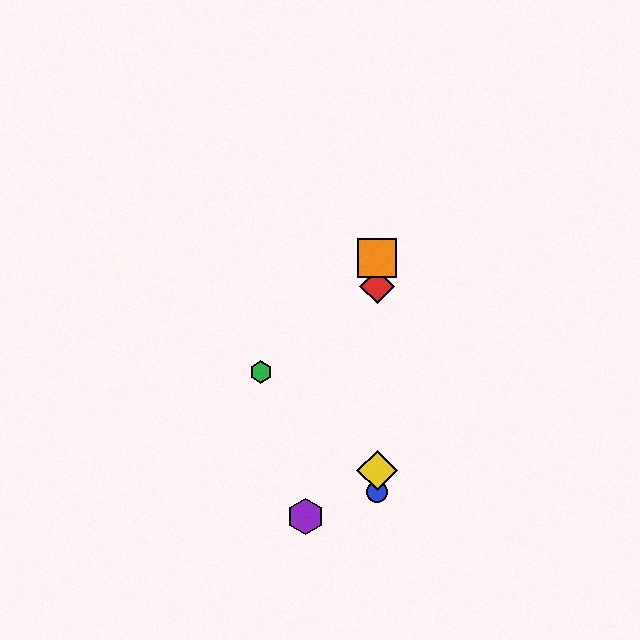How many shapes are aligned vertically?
4 shapes (the red diamond, the blue circle, the yellow diamond, the orange square) are aligned vertically.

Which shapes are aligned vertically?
The red diamond, the blue circle, the yellow diamond, the orange square are aligned vertically.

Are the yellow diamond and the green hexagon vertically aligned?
No, the yellow diamond is at x≈377 and the green hexagon is at x≈261.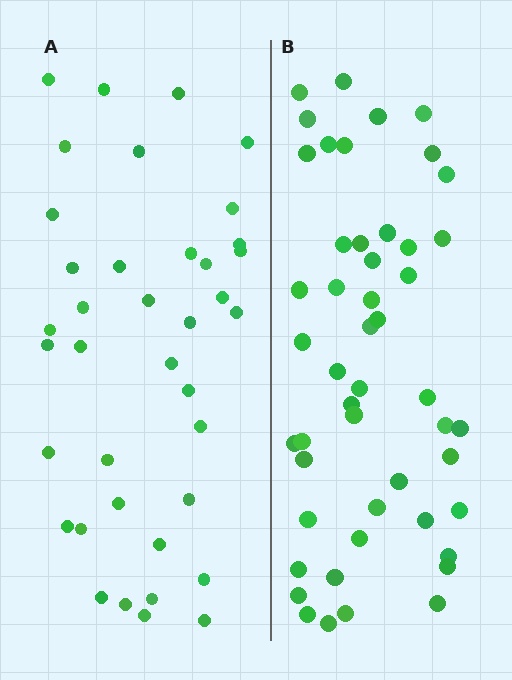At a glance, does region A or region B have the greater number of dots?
Region B (the right region) has more dots.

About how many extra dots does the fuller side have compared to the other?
Region B has roughly 12 or so more dots than region A.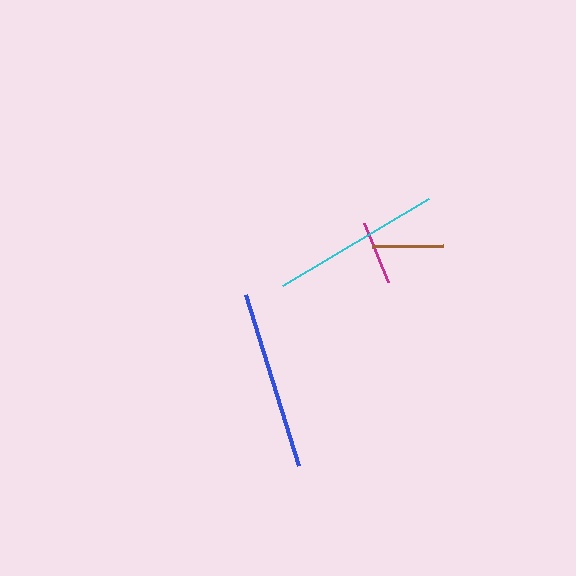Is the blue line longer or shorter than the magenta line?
The blue line is longer than the magenta line.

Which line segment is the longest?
The blue line is the longest at approximately 179 pixels.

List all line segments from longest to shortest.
From longest to shortest: blue, cyan, brown, magenta.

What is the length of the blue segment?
The blue segment is approximately 179 pixels long.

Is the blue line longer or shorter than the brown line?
The blue line is longer than the brown line.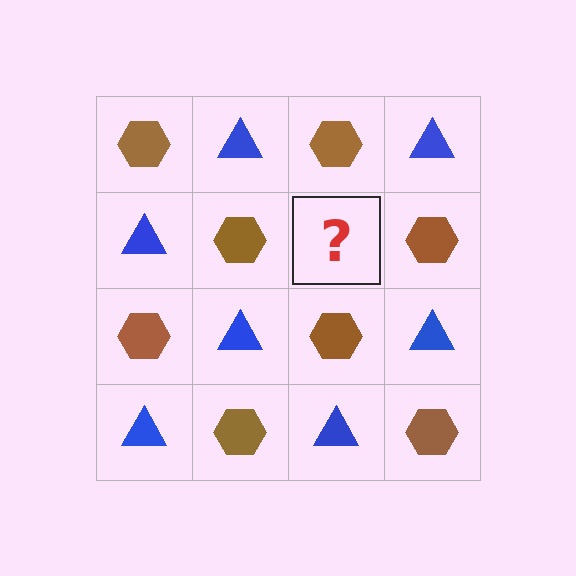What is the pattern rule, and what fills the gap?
The rule is that it alternates brown hexagon and blue triangle in a checkerboard pattern. The gap should be filled with a blue triangle.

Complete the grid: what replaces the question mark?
The question mark should be replaced with a blue triangle.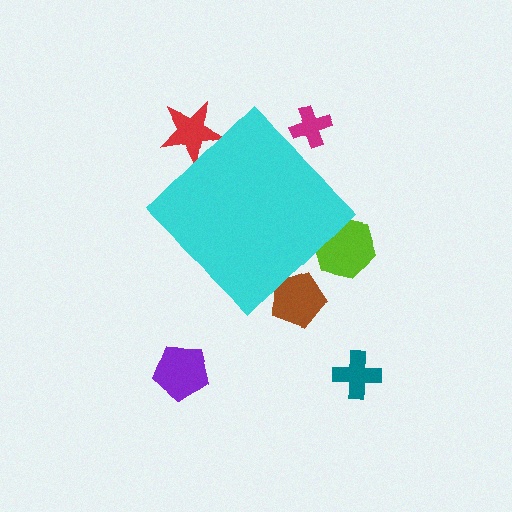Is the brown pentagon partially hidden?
Yes, the brown pentagon is partially hidden behind the cyan diamond.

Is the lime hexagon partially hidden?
Yes, the lime hexagon is partially hidden behind the cyan diamond.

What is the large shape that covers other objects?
A cyan diamond.